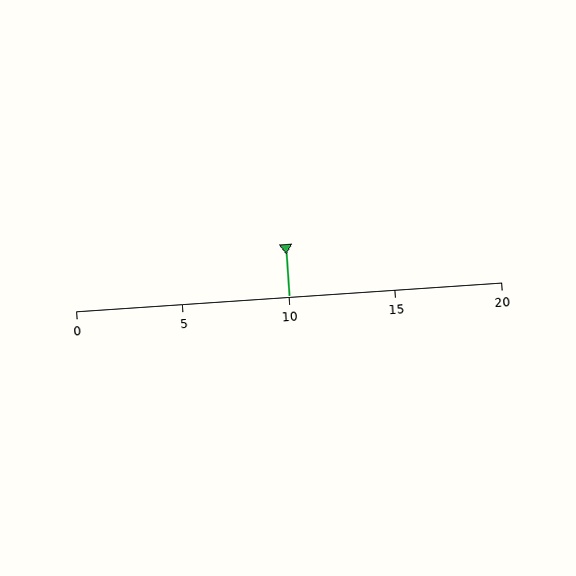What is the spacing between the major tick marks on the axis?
The major ticks are spaced 5 apart.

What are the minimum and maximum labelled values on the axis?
The axis runs from 0 to 20.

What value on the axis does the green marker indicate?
The marker indicates approximately 10.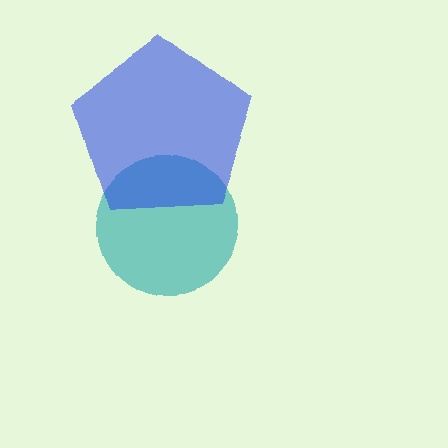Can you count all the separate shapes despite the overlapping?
Yes, there are 2 separate shapes.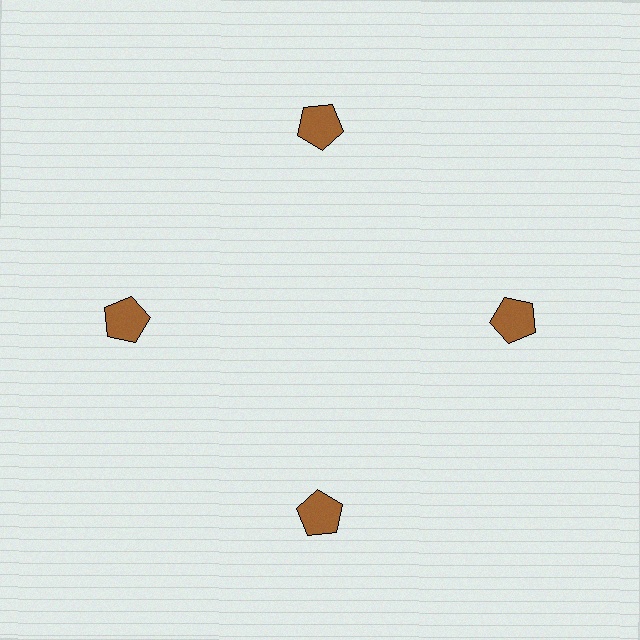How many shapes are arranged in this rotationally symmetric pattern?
There are 4 shapes, arranged in 4 groups of 1.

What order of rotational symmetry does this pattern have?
This pattern has 4-fold rotational symmetry.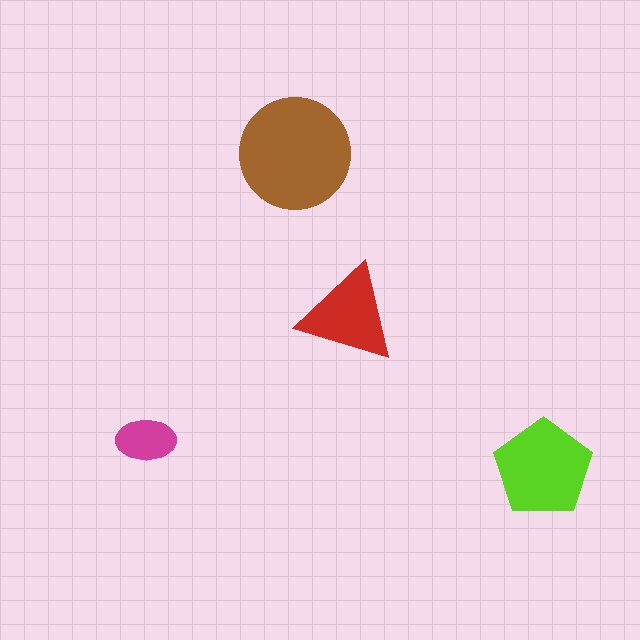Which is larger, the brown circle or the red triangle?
The brown circle.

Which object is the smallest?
The magenta ellipse.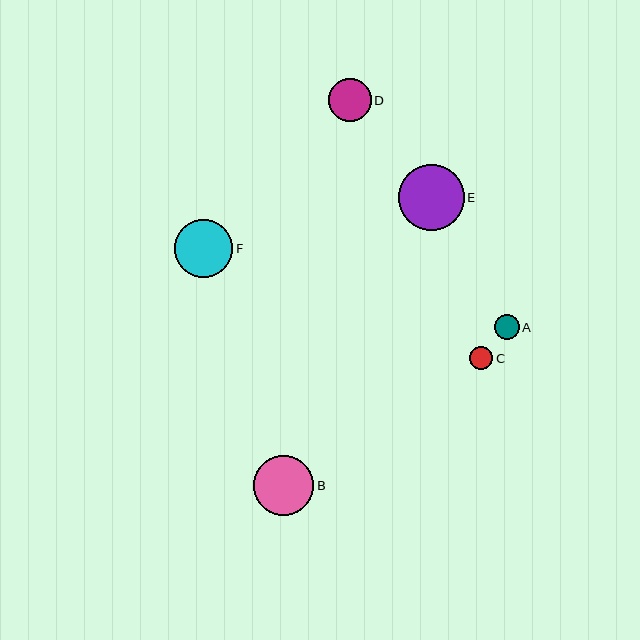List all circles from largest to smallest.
From largest to smallest: E, B, F, D, A, C.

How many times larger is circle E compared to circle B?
Circle E is approximately 1.1 times the size of circle B.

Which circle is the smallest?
Circle C is the smallest with a size of approximately 23 pixels.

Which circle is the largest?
Circle E is the largest with a size of approximately 66 pixels.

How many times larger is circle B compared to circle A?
Circle B is approximately 2.4 times the size of circle A.